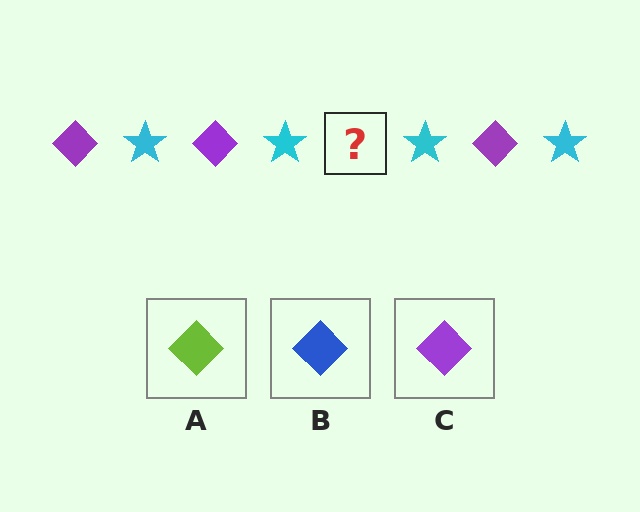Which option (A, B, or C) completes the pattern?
C.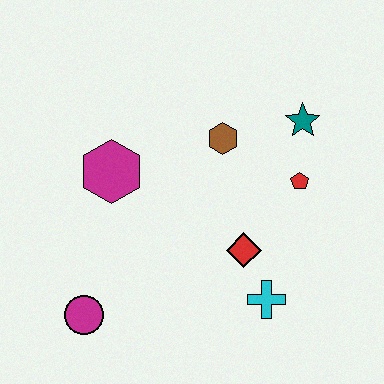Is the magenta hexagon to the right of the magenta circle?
Yes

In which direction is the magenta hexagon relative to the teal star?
The magenta hexagon is to the left of the teal star.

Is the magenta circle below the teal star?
Yes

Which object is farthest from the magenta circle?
The teal star is farthest from the magenta circle.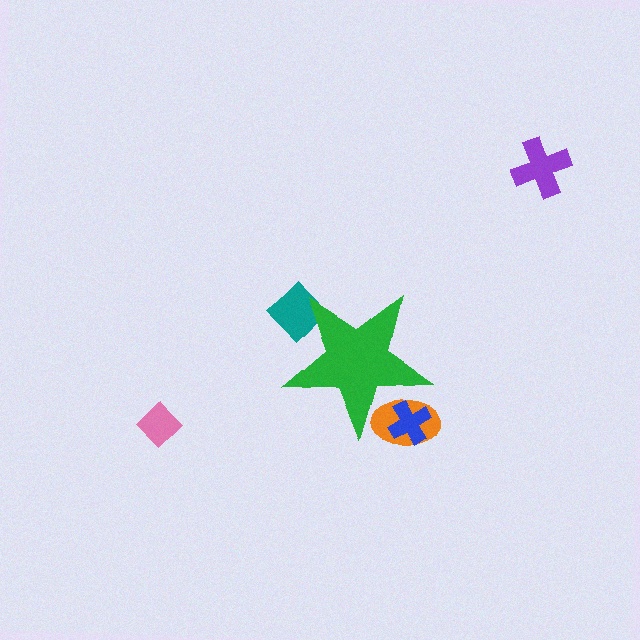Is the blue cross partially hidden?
Yes, the blue cross is partially hidden behind the green star.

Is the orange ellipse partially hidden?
Yes, the orange ellipse is partially hidden behind the green star.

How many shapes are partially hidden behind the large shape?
3 shapes are partially hidden.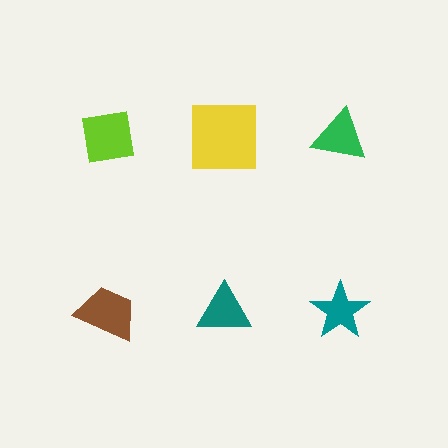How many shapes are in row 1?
3 shapes.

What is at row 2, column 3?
A teal star.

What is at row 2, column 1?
A brown trapezoid.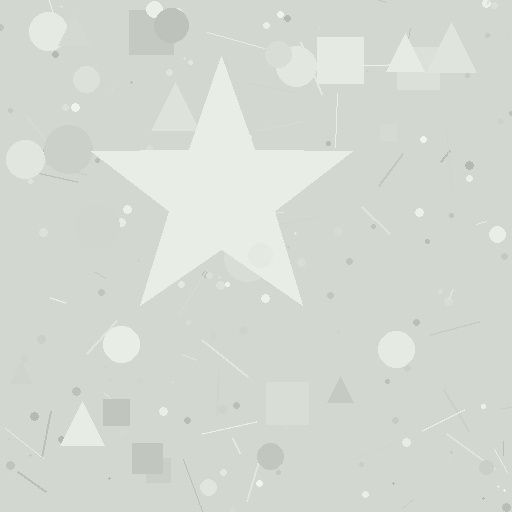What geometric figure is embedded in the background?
A star is embedded in the background.